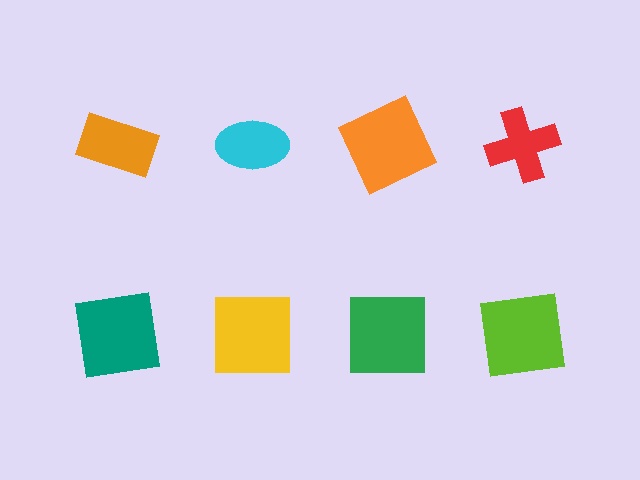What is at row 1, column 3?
An orange square.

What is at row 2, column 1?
A teal square.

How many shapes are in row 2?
4 shapes.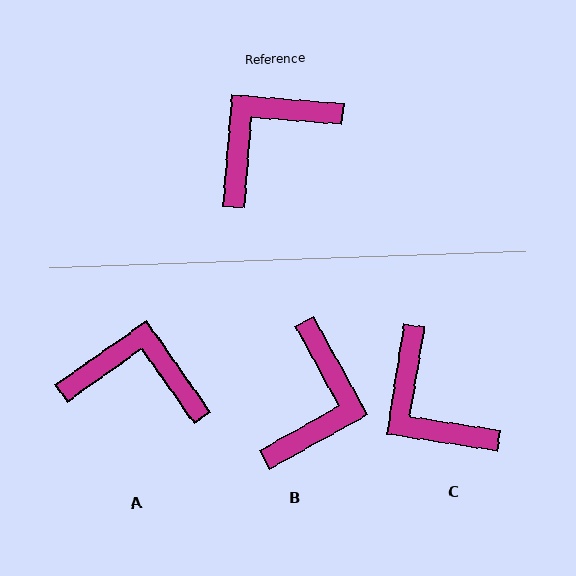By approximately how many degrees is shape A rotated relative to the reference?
Approximately 51 degrees clockwise.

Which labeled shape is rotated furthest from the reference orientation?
B, about 146 degrees away.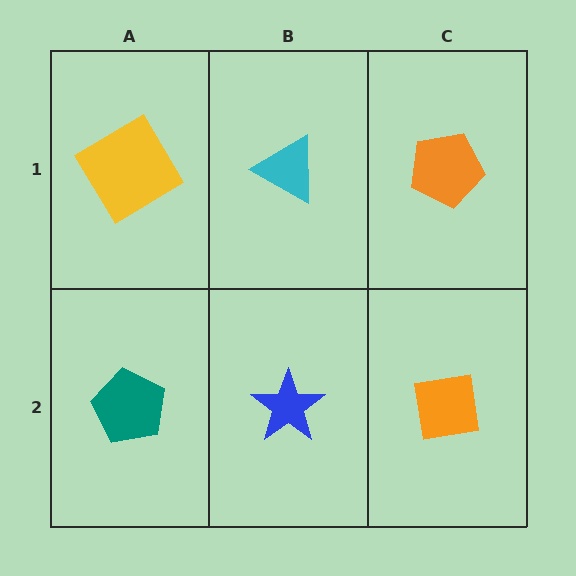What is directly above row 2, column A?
A yellow diamond.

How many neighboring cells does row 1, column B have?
3.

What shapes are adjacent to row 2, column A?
A yellow diamond (row 1, column A), a blue star (row 2, column B).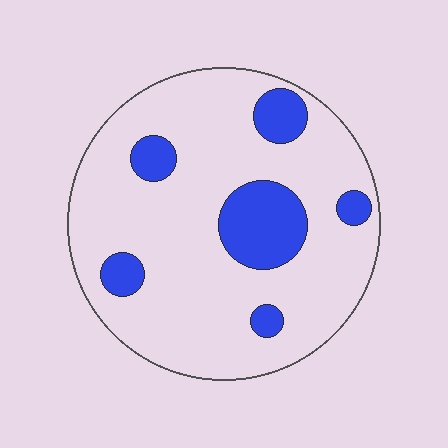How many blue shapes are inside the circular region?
6.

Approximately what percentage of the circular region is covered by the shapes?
Approximately 20%.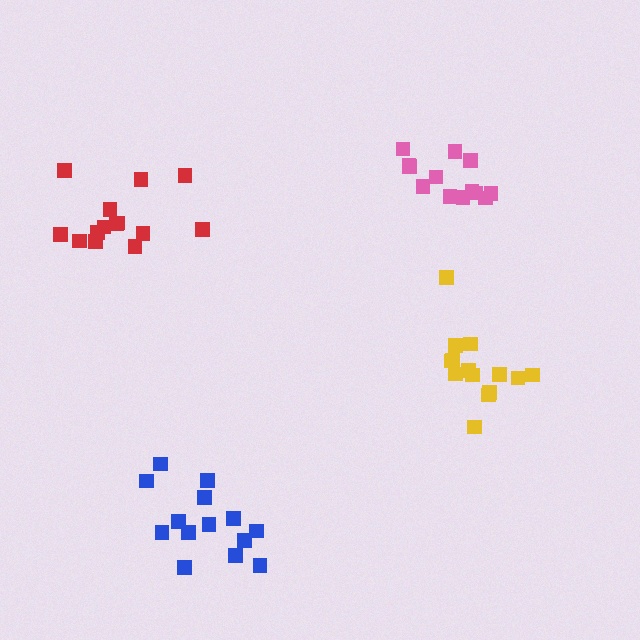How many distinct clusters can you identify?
There are 4 distinct clusters.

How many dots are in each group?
Group 1: 14 dots, Group 2: 13 dots, Group 3: 14 dots, Group 4: 14 dots (55 total).